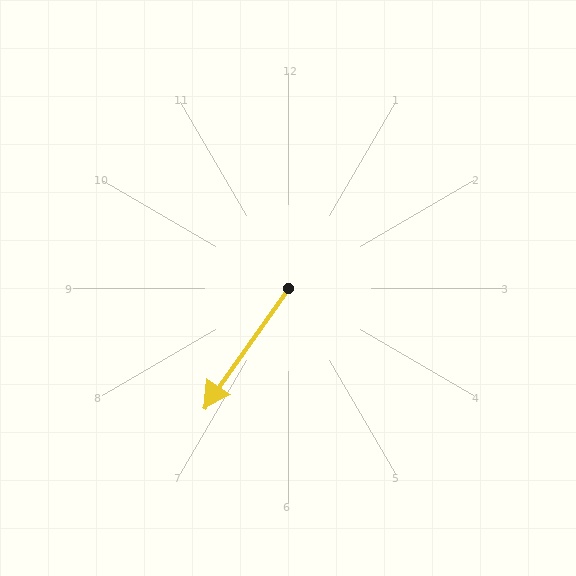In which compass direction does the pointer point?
Southwest.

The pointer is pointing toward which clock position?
Roughly 7 o'clock.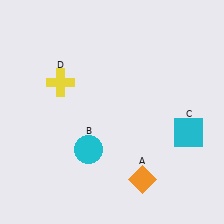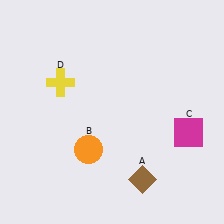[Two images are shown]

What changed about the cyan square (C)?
In Image 1, C is cyan. In Image 2, it changed to magenta.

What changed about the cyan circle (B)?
In Image 1, B is cyan. In Image 2, it changed to orange.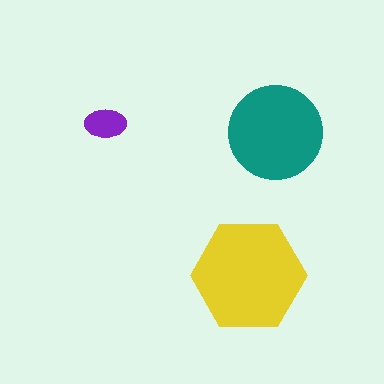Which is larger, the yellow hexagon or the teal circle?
The yellow hexagon.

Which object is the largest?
The yellow hexagon.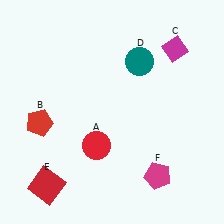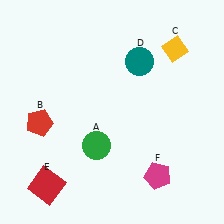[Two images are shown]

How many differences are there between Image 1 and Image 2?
There are 2 differences between the two images.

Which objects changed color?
A changed from red to green. C changed from magenta to yellow.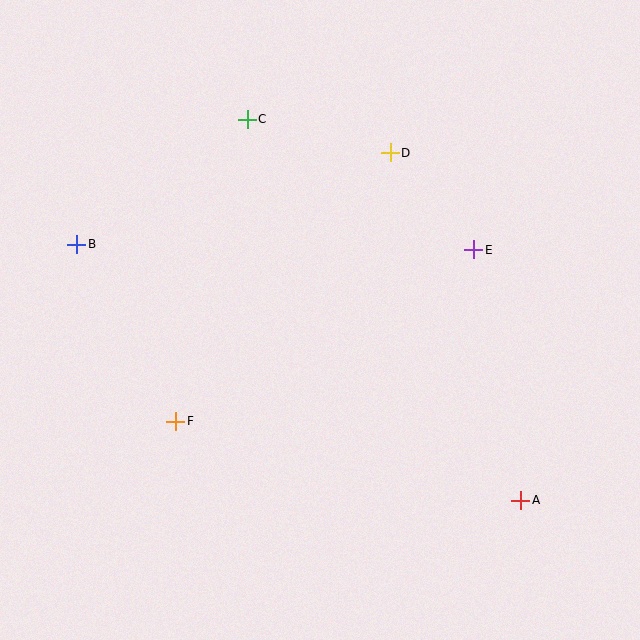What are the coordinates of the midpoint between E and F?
The midpoint between E and F is at (325, 335).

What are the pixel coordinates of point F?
Point F is at (176, 421).